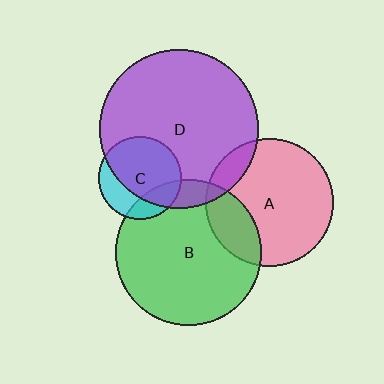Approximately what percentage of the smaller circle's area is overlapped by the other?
Approximately 25%.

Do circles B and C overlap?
Yes.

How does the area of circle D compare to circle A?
Approximately 1.5 times.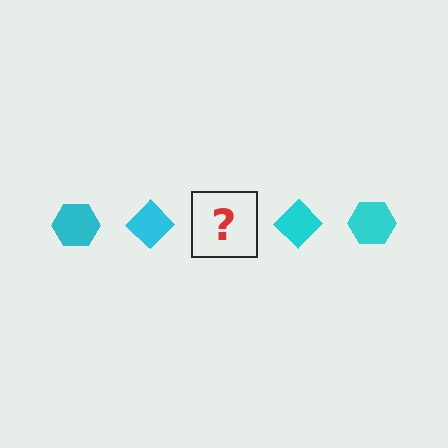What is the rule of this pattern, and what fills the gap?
The rule is that the pattern cycles through hexagon, diamond shapes in cyan. The gap should be filled with a cyan hexagon.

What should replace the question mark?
The question mark should be replaced with a cyan hexagon.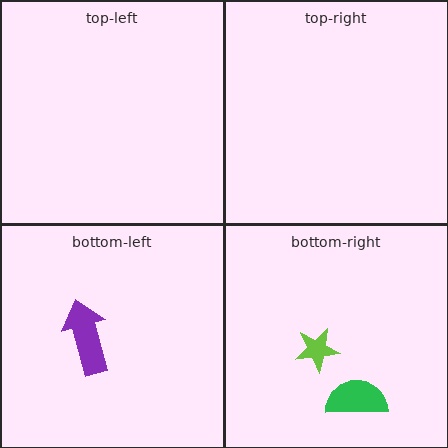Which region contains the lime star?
The bottom-right region.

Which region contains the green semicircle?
The bottom-right region.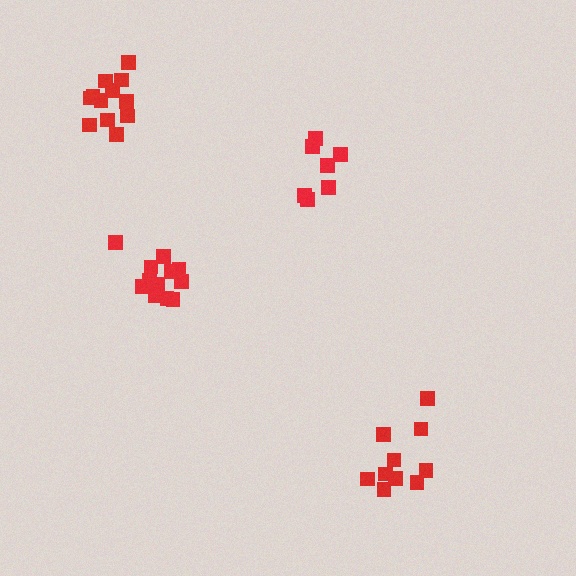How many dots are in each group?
Group 1: 12 dots, Group 2: 7 dots, Group 3: 13 dots, Group 4: 10 dots (42 total).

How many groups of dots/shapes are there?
There are 4 groups.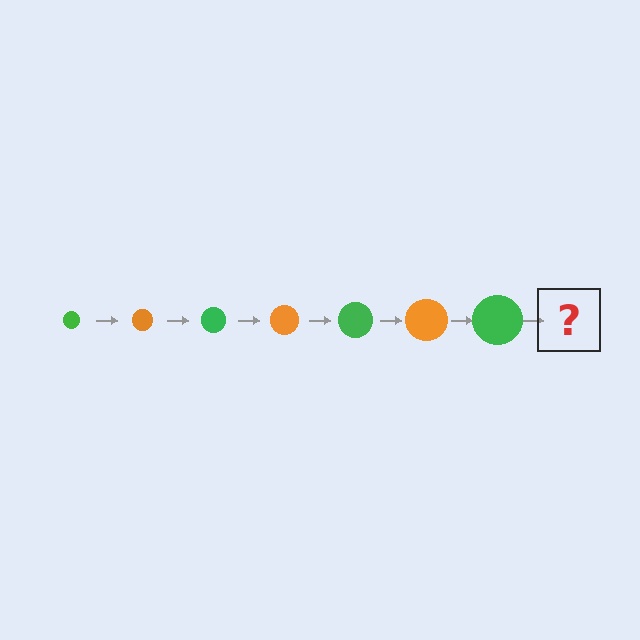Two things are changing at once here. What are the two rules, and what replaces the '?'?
The two rules are that the circle grows larger each step and the color cycles through green and orange. The '?' should be an orange circle, larger than the previous one.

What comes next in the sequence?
The next element should be an orange circle, larger than the previous one.